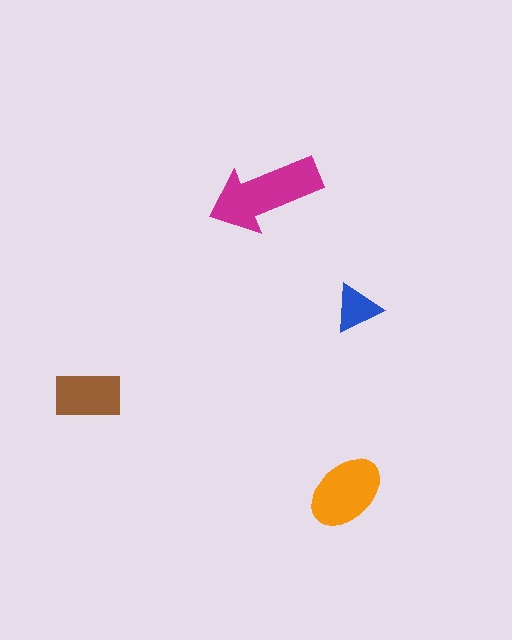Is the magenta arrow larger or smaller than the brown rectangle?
Larger.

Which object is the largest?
The magenta arrow.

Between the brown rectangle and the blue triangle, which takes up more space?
The brown rectangle.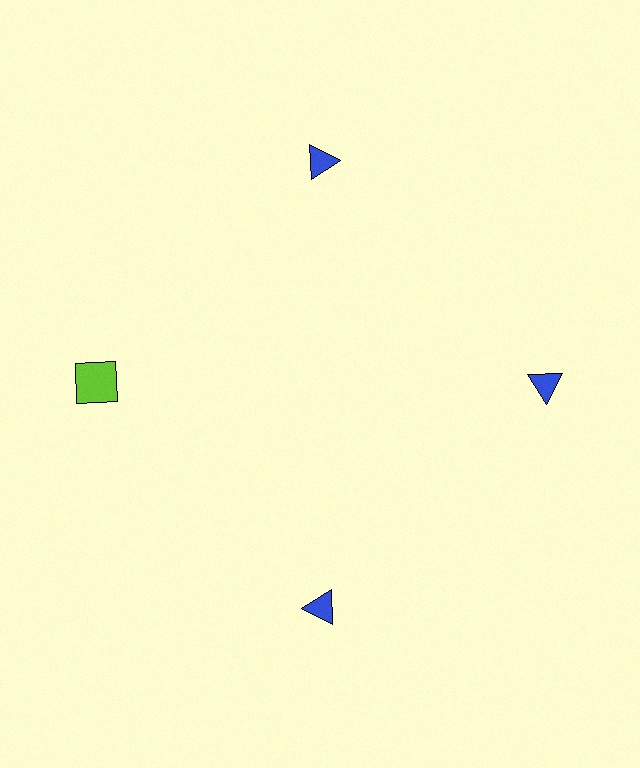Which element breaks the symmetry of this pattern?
The lime square at roughly the 9 o'clock position breaks the symmetry. All other shapes are blue triangles.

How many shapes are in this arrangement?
There are 4 shapes arranged in a ring pattern.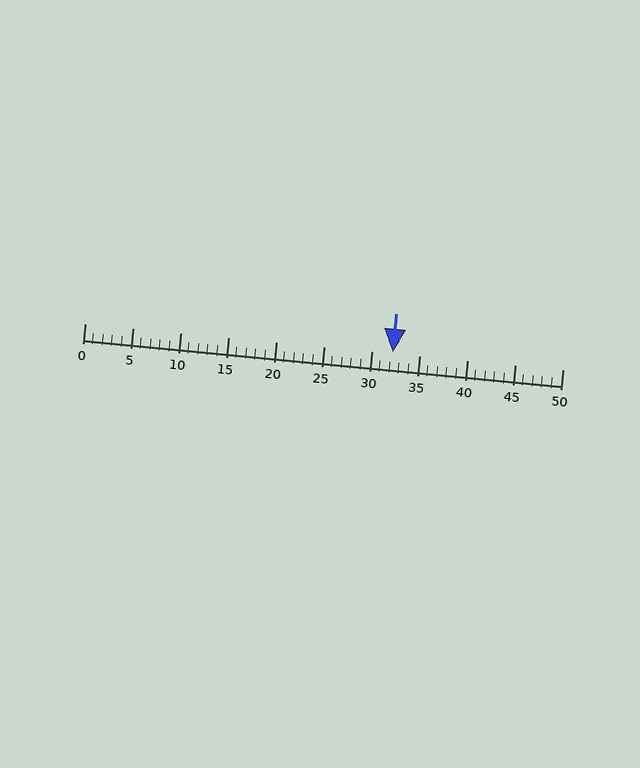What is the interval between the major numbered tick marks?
The major tick marks are spaced 5 units apart.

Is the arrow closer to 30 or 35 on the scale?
The arrow is closer to 30.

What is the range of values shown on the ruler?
The ruler shows values from 0 to 50.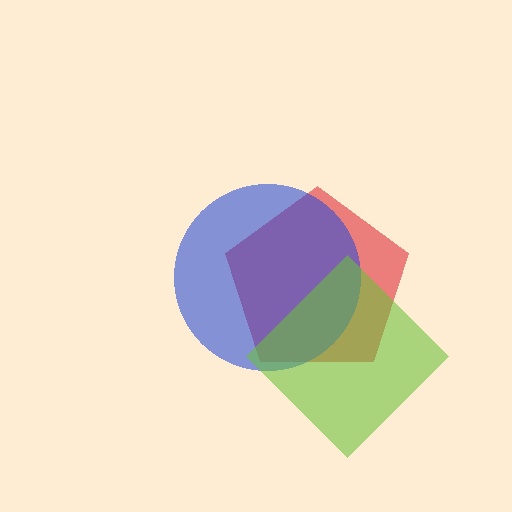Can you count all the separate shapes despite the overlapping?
Yes, there are 3 separate shapes.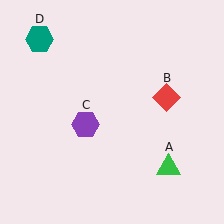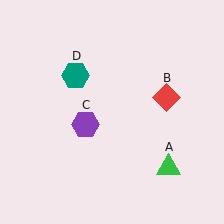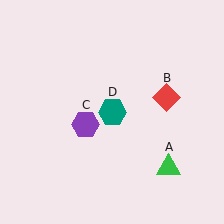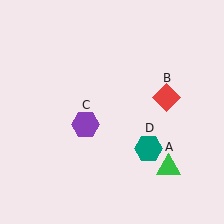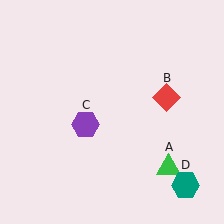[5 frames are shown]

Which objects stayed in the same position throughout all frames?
Green triangle (object A) and red diamond (object B) and purple hexagon (object C) remained stationary.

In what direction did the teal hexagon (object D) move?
The teal hexagon (object D) moved down and to the right.